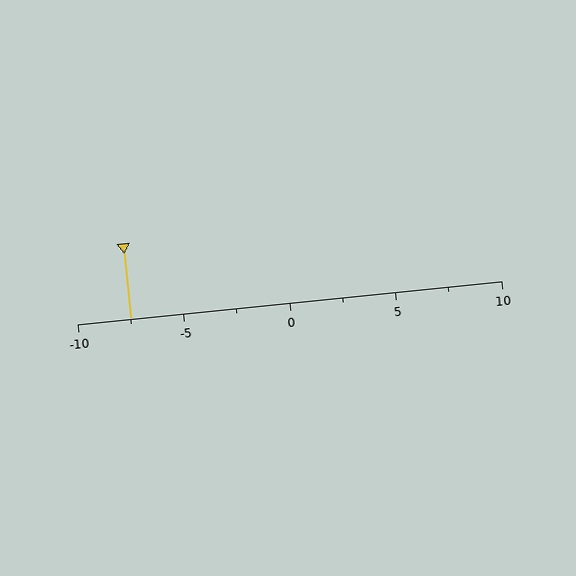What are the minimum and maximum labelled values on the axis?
The axis runs from -10 to 10.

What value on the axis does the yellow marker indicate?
The marker indicates approximately -7.5.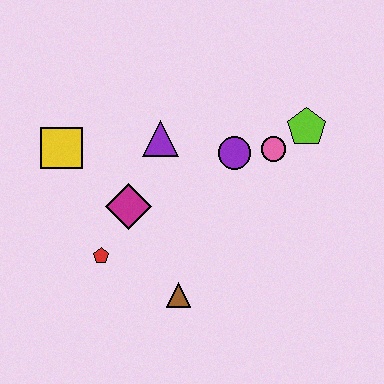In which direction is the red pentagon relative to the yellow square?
The red pentagon is below the yellow square.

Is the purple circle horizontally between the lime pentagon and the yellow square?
Yes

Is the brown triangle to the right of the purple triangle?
Yes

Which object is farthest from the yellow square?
The lime pentagon is farthest from the yellow square.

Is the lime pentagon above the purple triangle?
Yes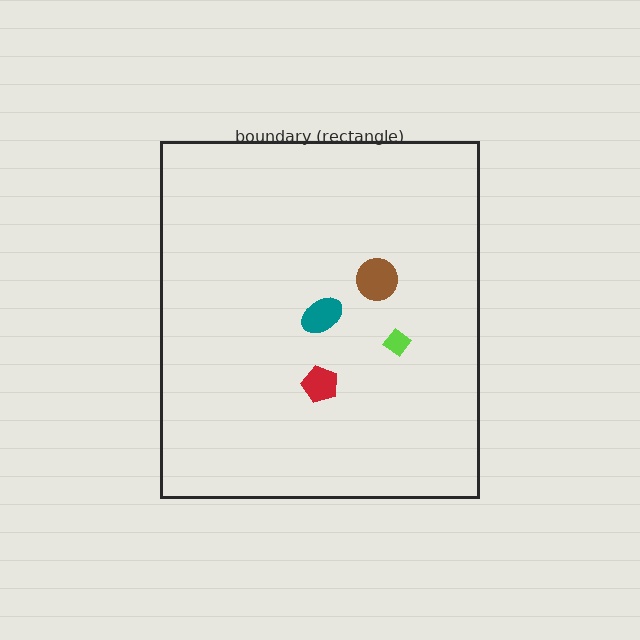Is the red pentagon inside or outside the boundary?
Inside.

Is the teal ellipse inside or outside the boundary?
Inside.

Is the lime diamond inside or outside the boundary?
Inside.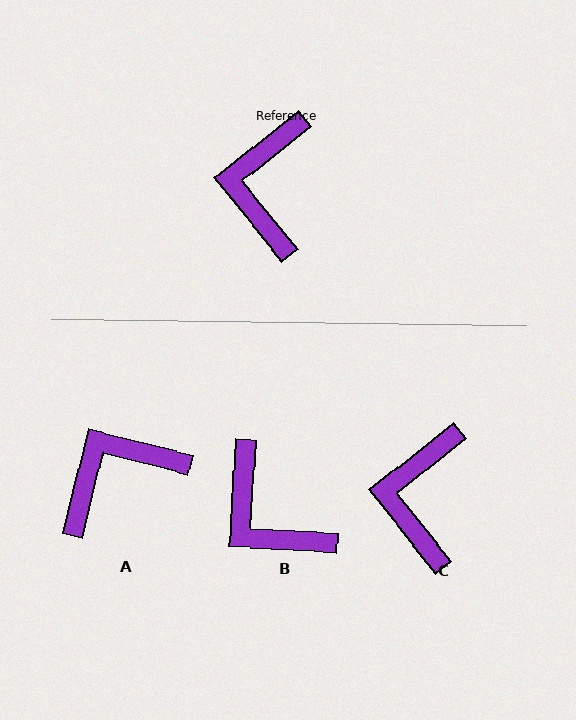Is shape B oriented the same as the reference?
No, it is off by about 48 degrees.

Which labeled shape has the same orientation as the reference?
C.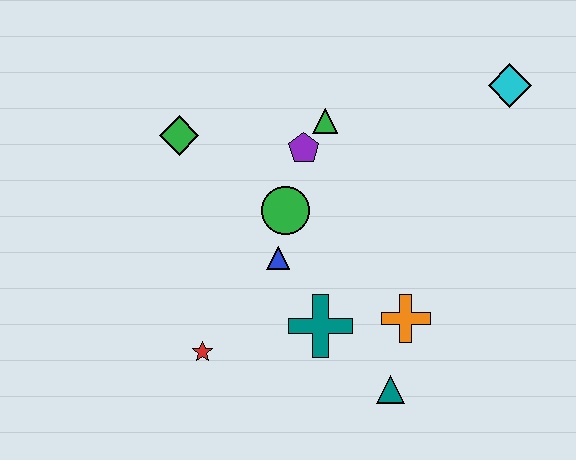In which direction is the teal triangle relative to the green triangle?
The teal triangle is below the green triangle.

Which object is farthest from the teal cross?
The cyan diamond is farthest from the teal cross.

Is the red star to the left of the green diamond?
No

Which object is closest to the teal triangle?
The orange cross is closest to the teal triangle.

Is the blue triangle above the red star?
Yes